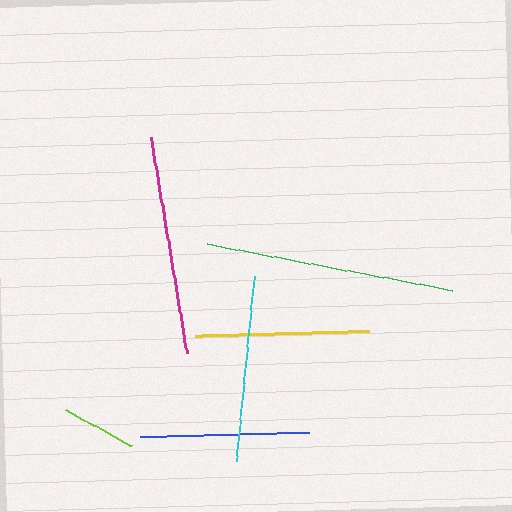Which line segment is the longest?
The green line is the longest at approximately 249 pixels.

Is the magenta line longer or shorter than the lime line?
The magenta line is longer than the lime line.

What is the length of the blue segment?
The blue segment is approximately 169 pixels long.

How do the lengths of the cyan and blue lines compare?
The cyan and blue lines are approximately the same length.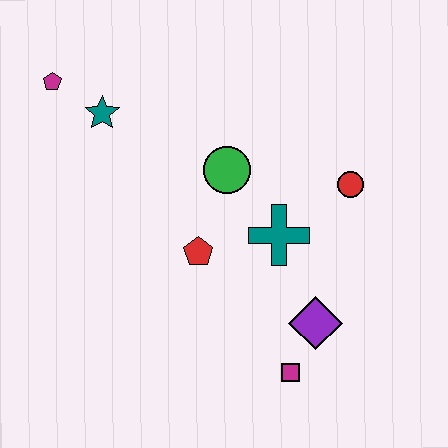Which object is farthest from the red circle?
The magenta pentagon is farthest from the red circle.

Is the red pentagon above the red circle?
No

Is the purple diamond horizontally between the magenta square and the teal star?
No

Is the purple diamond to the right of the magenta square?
Yes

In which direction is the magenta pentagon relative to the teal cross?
The magenta pentagon is to the left of the teal cross.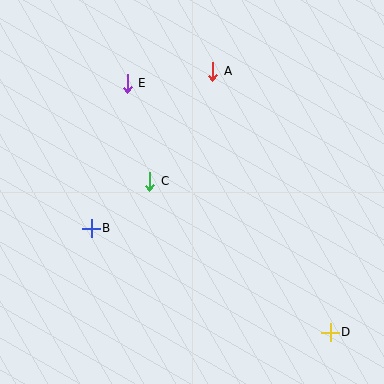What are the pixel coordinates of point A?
Point A is at (213, 71).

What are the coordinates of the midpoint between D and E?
The midpoint between D and E is at (229, 208).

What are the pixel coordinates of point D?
Point D is at (330, 332).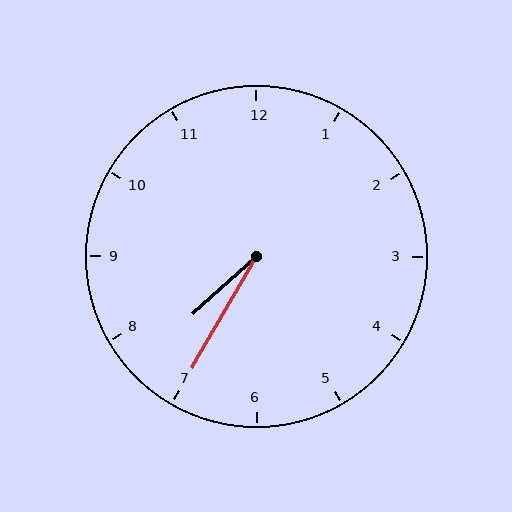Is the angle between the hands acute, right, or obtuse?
It is acute.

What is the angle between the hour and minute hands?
Approximately 18 degrees.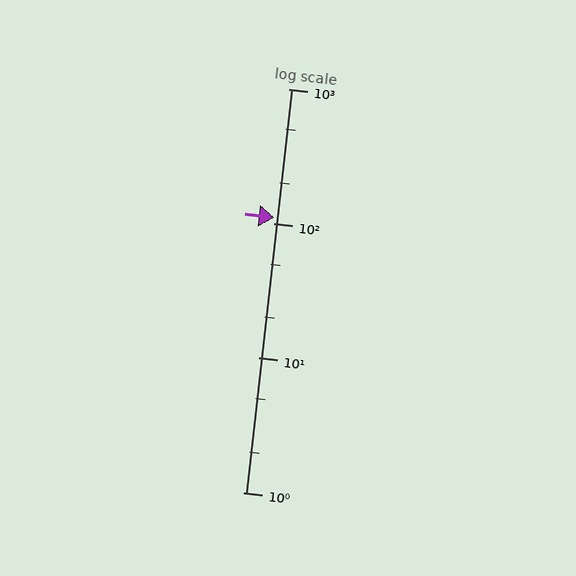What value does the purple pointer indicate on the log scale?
The pointer indicates approximately 110.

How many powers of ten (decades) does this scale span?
The scale spans 3 decades, from 1 to 1000.